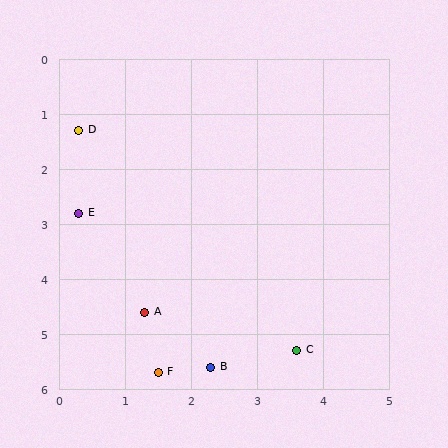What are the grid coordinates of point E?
Point E is at approximately (0.3, 2.8).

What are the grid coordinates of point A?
Point A is at approximately (1.3, 4.6).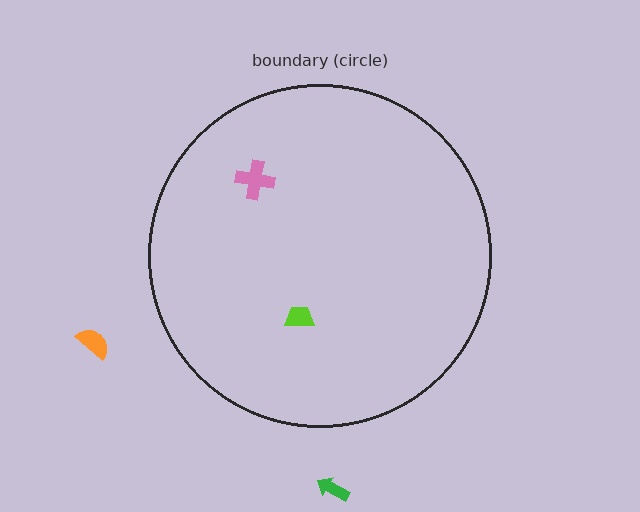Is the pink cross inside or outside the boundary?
Inside.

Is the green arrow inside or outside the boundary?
Outside.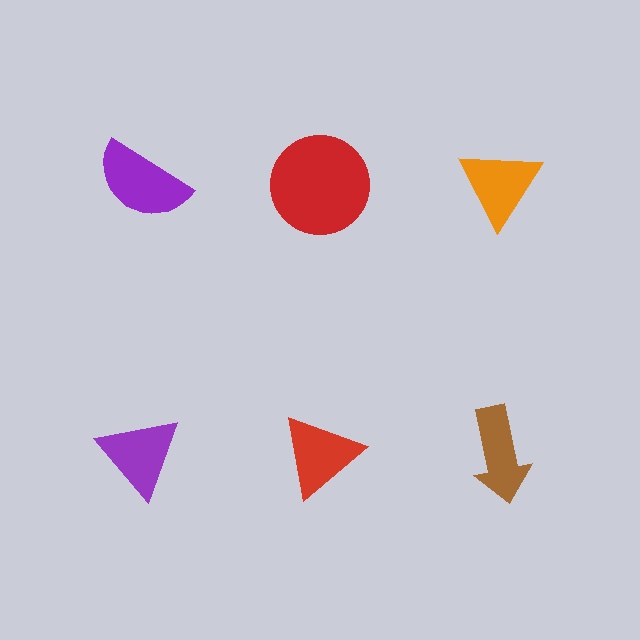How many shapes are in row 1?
3 shapes.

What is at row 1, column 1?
A purple semicircle.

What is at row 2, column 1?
A purple triangle.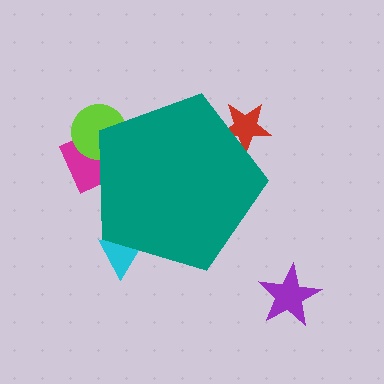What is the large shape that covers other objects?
A teal pentagon.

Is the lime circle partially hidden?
Yes, the lime circle is partially hidden behind the teal pentagon.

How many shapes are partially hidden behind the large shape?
4 shapes are partially hidden.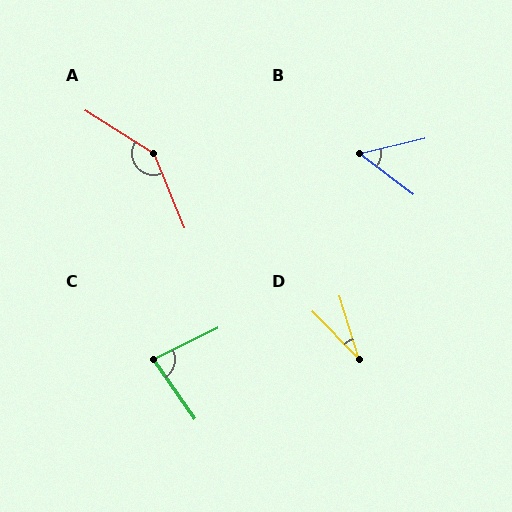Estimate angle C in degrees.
Approximately 81 degrees.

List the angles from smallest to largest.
D (28°), B (50°), C (81°), A (144°).